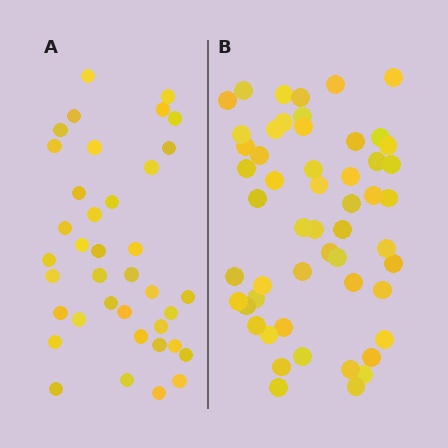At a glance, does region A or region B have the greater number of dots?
Region B (the right region) has more dots.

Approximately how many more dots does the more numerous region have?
Region B has approximately 15 more dots than region A.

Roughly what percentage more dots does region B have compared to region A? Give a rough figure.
About 40% more.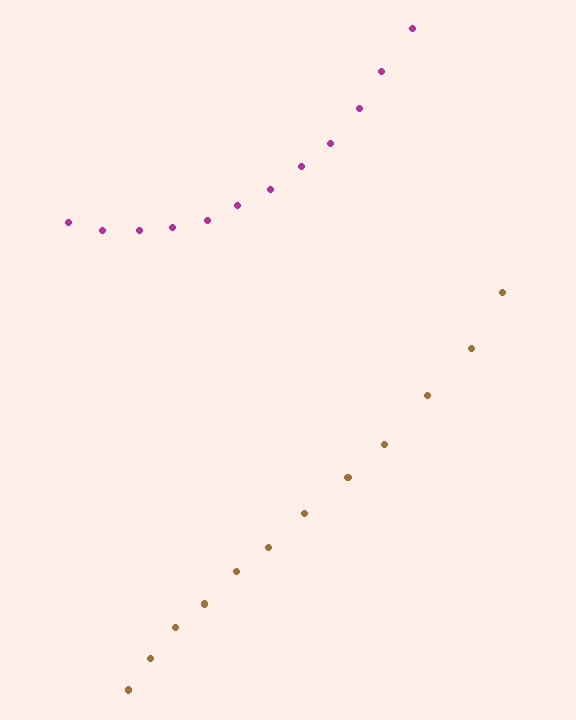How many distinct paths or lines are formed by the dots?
There are 2 distinct paths.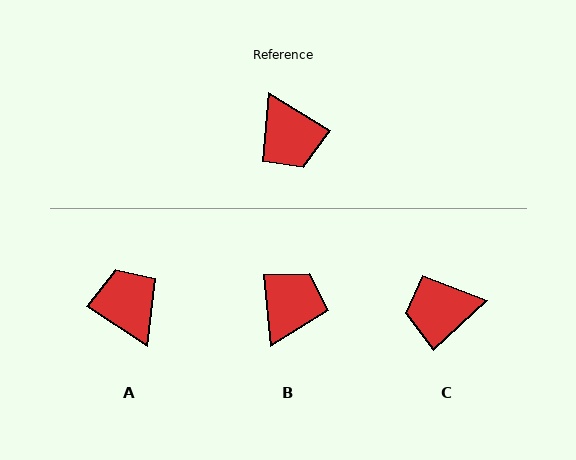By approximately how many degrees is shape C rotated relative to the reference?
Approximately 106 degrees clockwise.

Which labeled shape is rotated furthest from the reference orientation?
A, about 178 degrees away.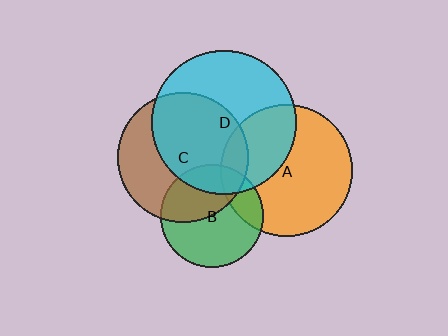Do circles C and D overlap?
Yes.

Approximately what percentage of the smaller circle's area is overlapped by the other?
Approximately 55%.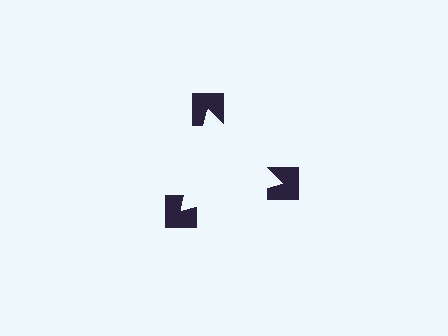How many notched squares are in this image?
There are 3 — one at each vertex of the illusory triangle.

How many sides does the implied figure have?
3 sides.